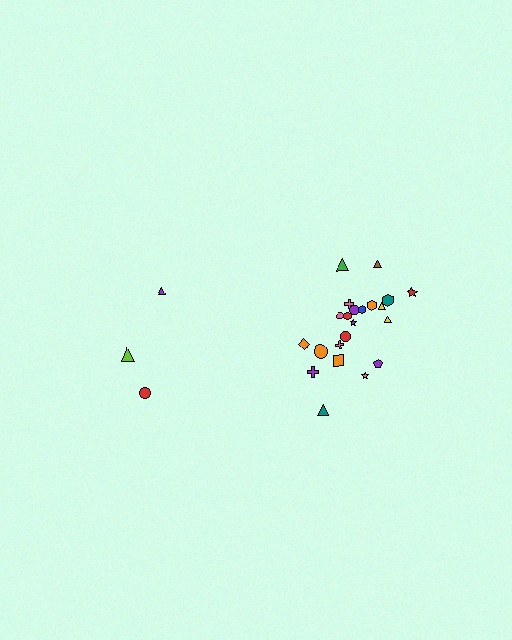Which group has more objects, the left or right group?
The right group.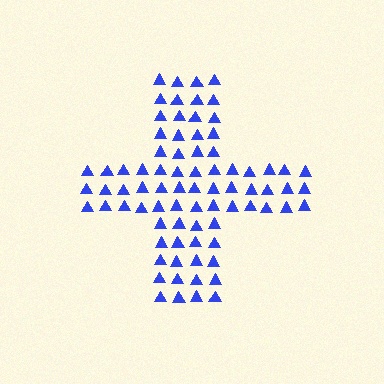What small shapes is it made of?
It is made of small triangles.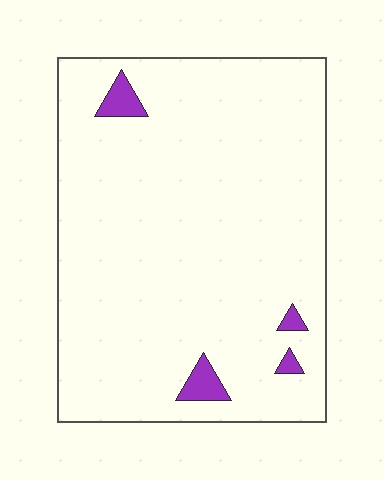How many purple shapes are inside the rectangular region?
4.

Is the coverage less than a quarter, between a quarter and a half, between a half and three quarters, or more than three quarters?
Less than a quarter.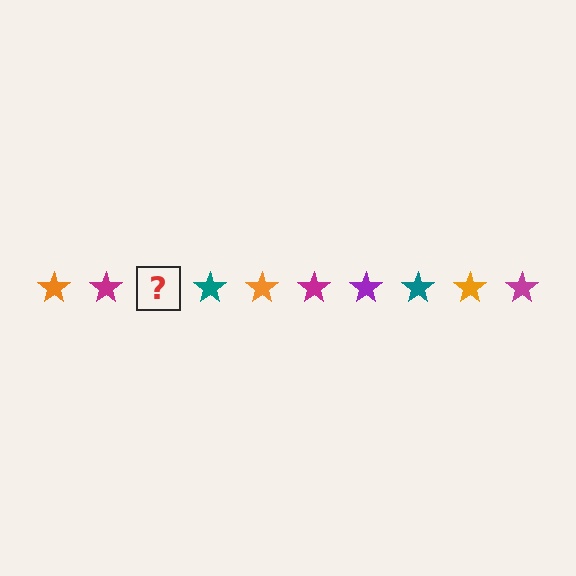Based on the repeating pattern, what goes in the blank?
The blank should be a purple star.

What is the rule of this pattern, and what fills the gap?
The rule is that the pattern cycles through orange, magenta, purple, teal stars. The gap should be filled with a purple star.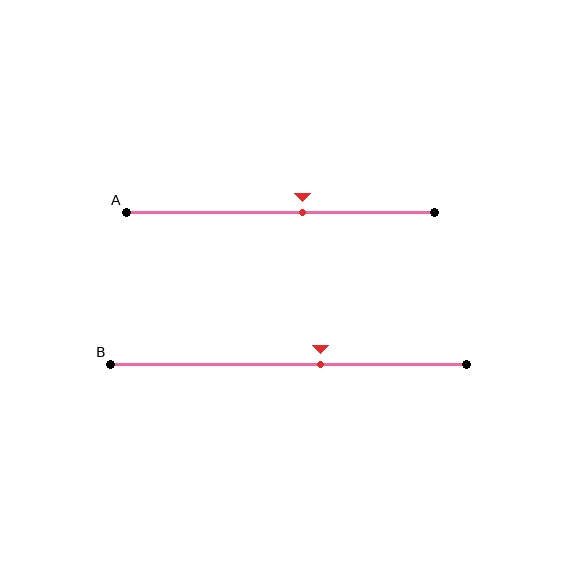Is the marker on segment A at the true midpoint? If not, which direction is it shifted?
No, the marker on segment A is shifted to the right by about 7% of the segment length.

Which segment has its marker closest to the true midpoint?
Segment A has its marker closest to the true midpoint.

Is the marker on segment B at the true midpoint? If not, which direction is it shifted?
No, the marker on segment B is shifted to the right by about 9% of the segment length.